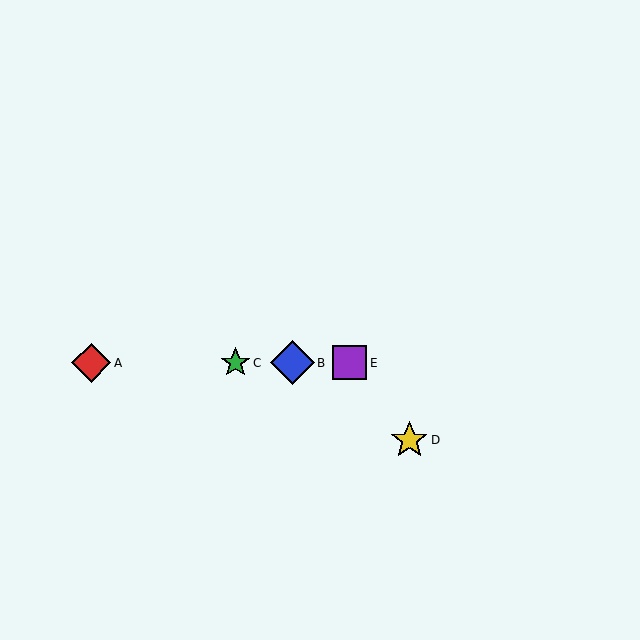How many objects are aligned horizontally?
4 objects (A, B, C, E) are aligned horizontally.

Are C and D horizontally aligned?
No, C is at y≈363 and D is at y≈440.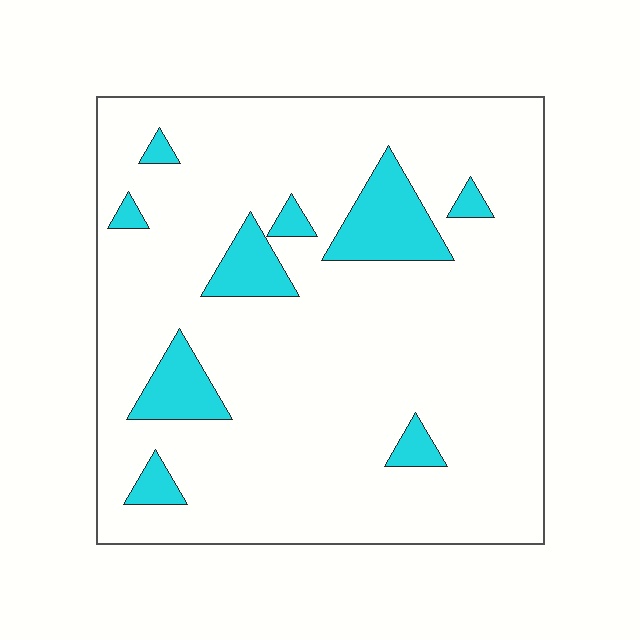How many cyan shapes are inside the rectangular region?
9.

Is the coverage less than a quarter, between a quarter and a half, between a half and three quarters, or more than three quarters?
Less than a quarter.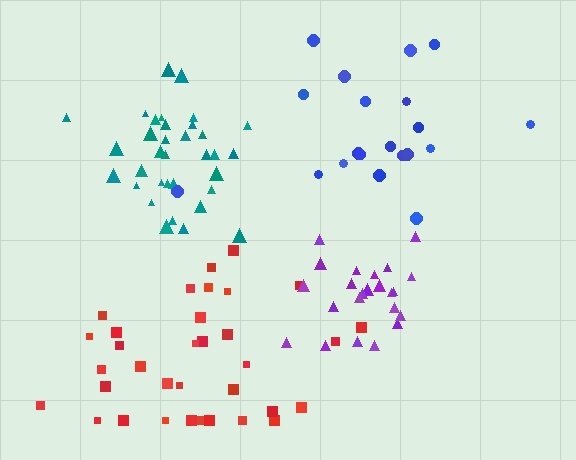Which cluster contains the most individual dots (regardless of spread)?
Teal (35).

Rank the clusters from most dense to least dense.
teal, purple, red, blue.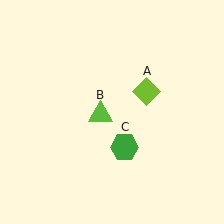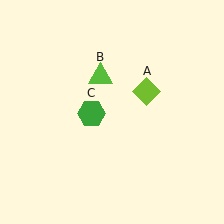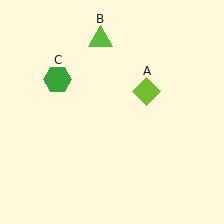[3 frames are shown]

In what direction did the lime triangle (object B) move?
The lime triangle (object B) moved up.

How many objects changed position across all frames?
2 objects changed position: lime triangle (object B), green hexagon (object C).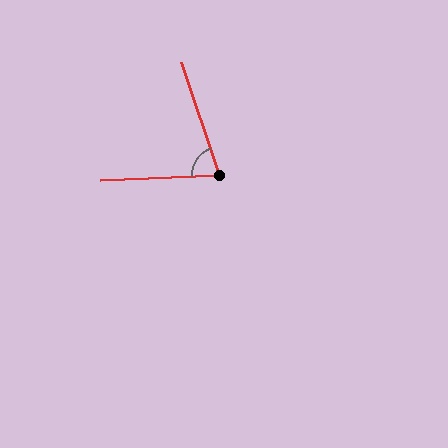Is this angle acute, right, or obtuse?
It is acute.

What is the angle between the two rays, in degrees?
Approximately 74 degrees.